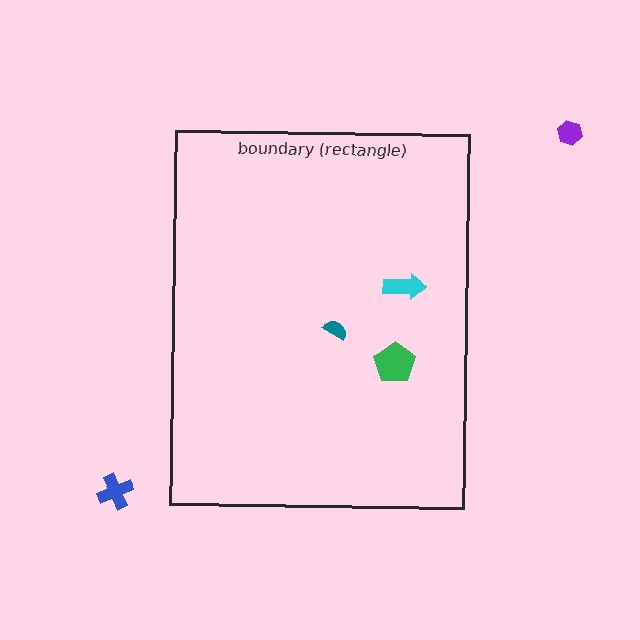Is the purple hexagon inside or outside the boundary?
Outside.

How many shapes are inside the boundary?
3 inside, 2 outside.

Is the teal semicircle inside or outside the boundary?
Inside.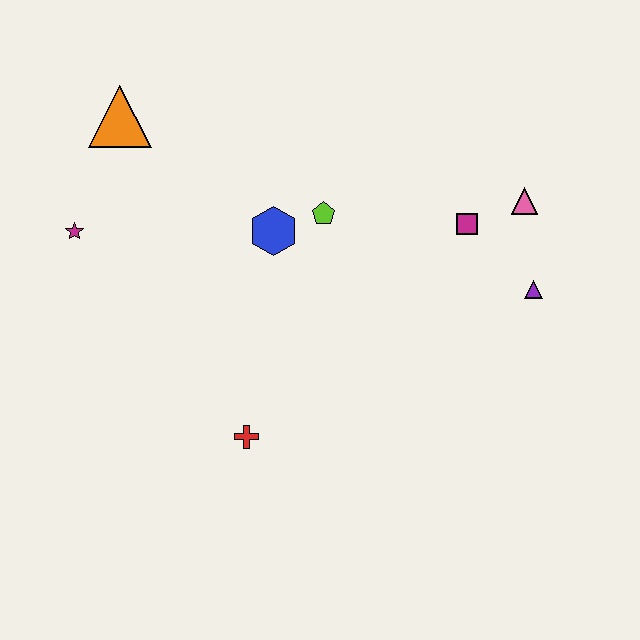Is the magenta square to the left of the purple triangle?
Yes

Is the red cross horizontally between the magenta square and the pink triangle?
No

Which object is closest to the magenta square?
The pink triangle is closest to the magenta square.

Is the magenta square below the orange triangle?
Yes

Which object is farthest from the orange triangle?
The purple triangle is farthest from the orange triangle.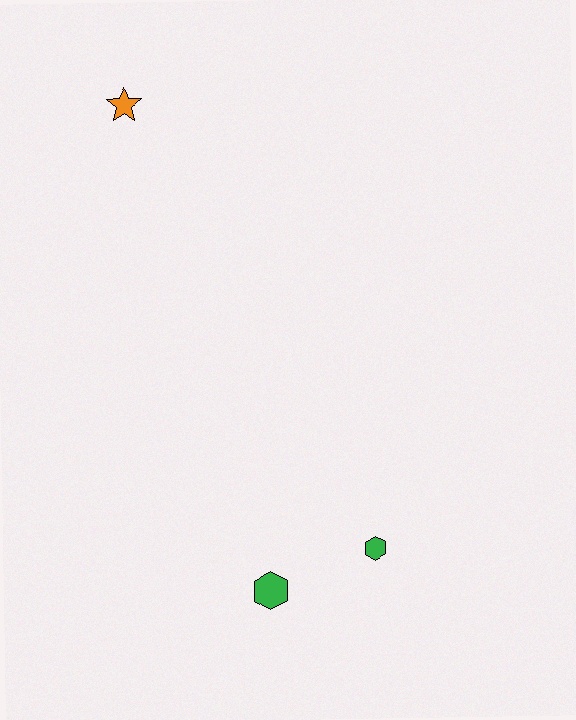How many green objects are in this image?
There are 2 green objects.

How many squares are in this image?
There are no squares.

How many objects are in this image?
There are 3 objects.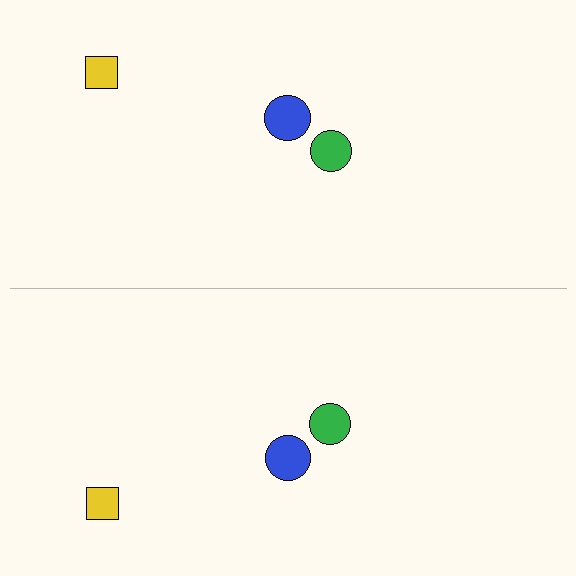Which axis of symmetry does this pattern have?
The pattern has a horizontal axis of symmetry running through the center of the image.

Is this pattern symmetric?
Yes, this pattern has bilateral (reflection) symmetry.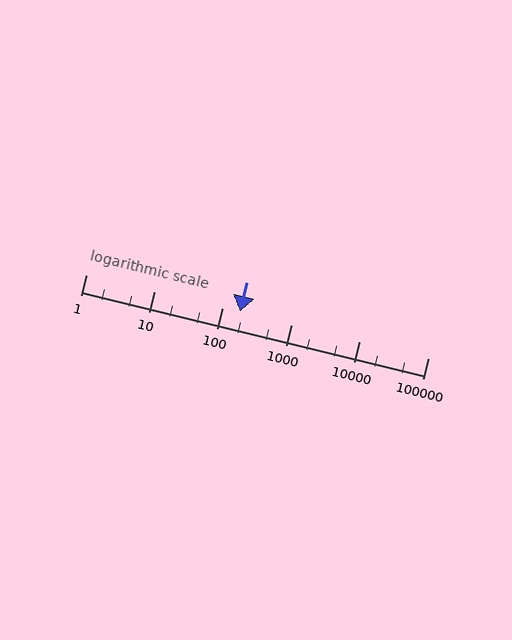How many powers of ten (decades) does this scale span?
The scale spans 5 decades, from 1 to 100000.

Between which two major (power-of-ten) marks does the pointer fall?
The pointer is between 100 and 1000.